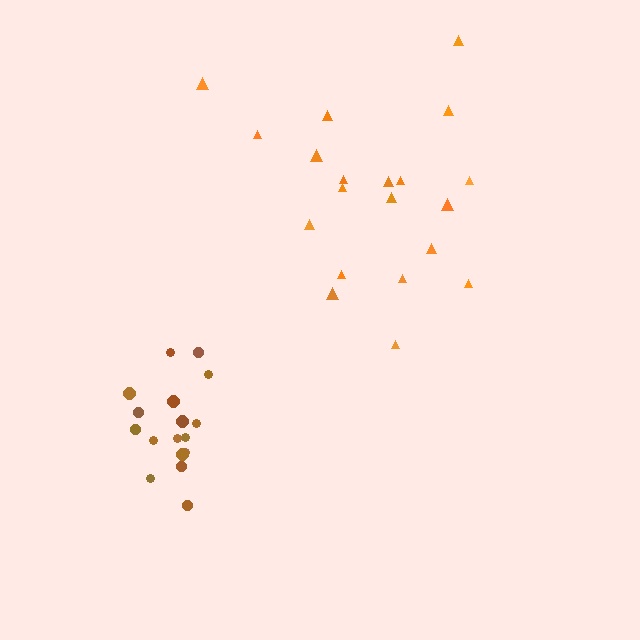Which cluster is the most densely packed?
Brown.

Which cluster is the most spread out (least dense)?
Orange.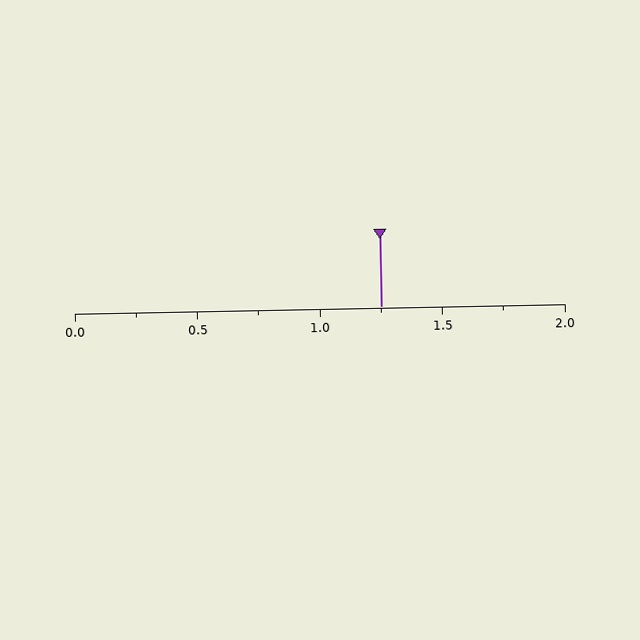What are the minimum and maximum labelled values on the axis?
The axis runs from 0.0 to 2.0.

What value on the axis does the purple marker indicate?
The marker indicates approximately 1.25.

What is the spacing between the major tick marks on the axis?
The major ticks are spaced 0.5 apart.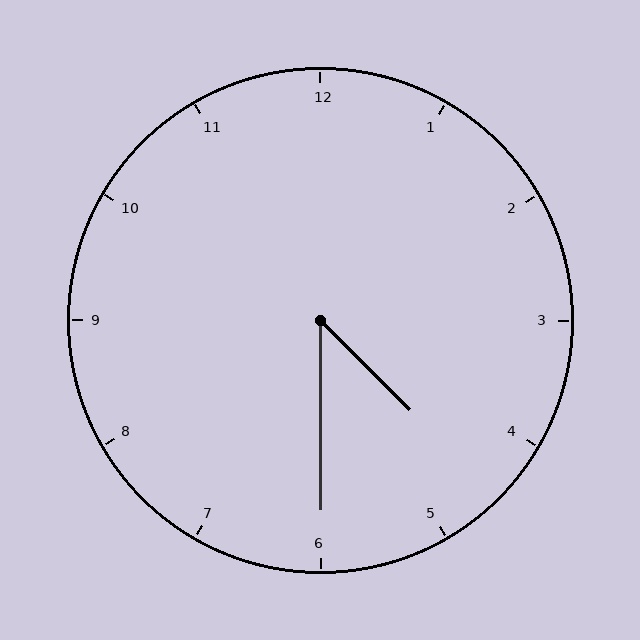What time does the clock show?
4:30.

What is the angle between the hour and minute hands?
Approximately 45 degrees.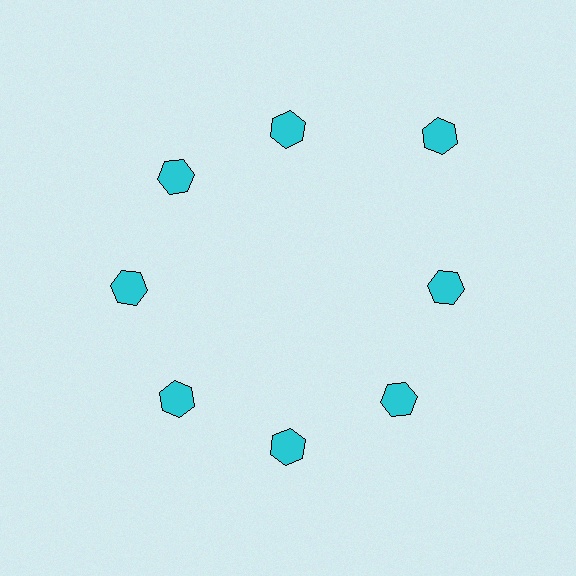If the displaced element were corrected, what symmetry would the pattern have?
It would have 8-fold rotational symmetry — the pattern would map onto itself every 45 degrees.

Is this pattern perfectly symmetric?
No. The 8 cyan hexagons are arranged in a ring, but one element near the 2 o'clock position is pushed outward from the center, breaking the 8-fold rotational symmetry.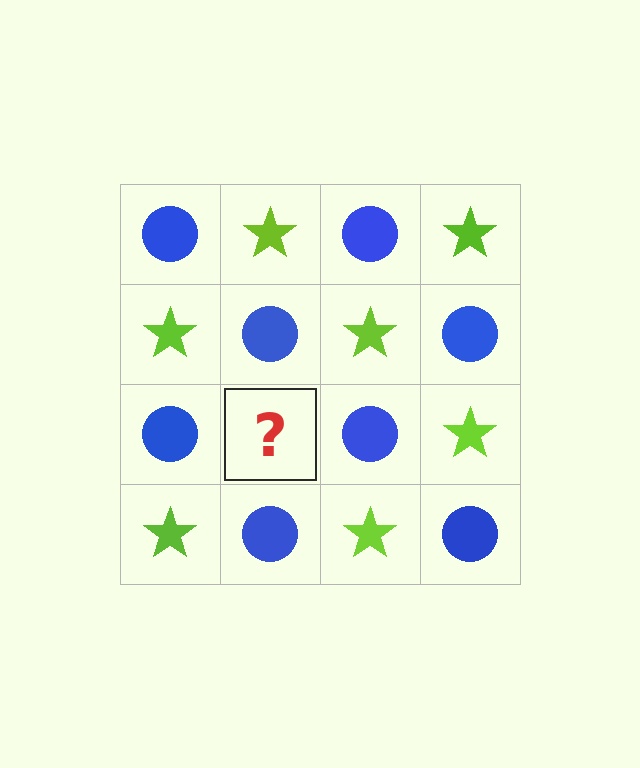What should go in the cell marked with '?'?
The missing cell should contain a lime star.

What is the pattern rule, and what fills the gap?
The rule is that it alternates blue circle and lime star in a checkerboard pattern. The gap should be filled with a lime star.